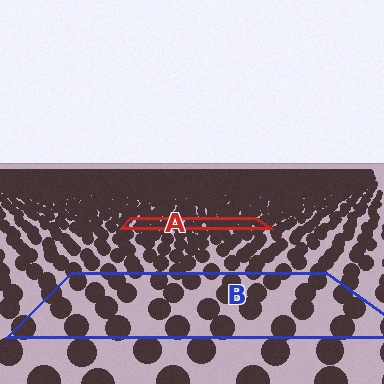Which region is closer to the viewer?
Region B is closer. The texture elements there are larger and more spread out.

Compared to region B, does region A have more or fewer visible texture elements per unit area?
Region A has more texture elements per unit area — they are packed more densely because it is farther away.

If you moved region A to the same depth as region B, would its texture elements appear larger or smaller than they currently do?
They would appear larger. At a closer depth, the same texture elements are projected at a bigger on-screen size.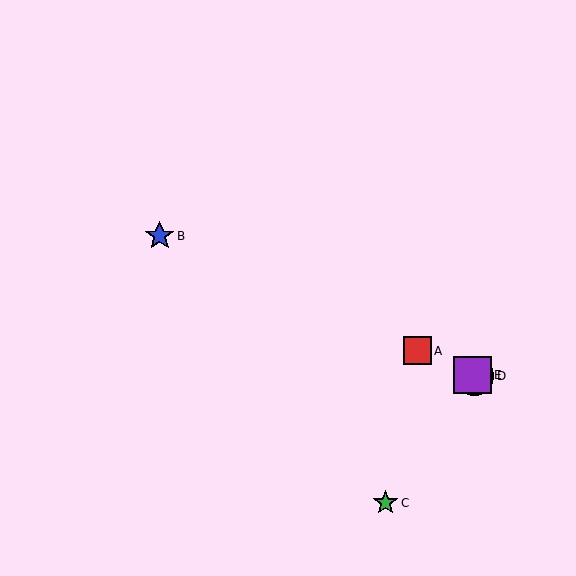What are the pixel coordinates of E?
Object E is at (473, 375).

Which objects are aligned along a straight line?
Objects A, B, D, E are aligned along a straight line.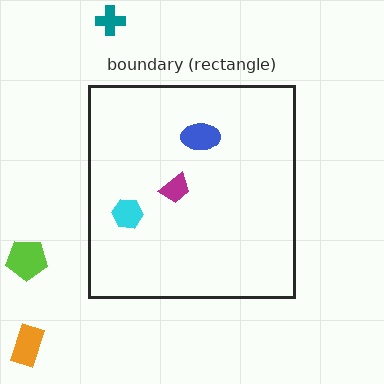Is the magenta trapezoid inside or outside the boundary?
Inside.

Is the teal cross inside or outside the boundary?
Outside.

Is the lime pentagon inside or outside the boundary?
Outside.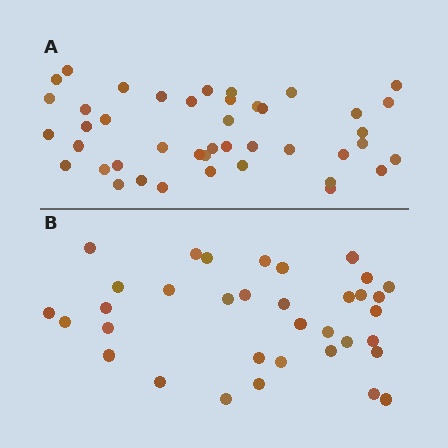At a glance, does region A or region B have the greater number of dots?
Region A (the top region) has more dots.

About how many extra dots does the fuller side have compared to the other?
Region A has roughly 8 or so more dots than region B.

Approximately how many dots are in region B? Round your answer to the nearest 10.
About 40 dots. (The exact count is 35, which rounds to 40.)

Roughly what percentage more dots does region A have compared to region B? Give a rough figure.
About 25% more.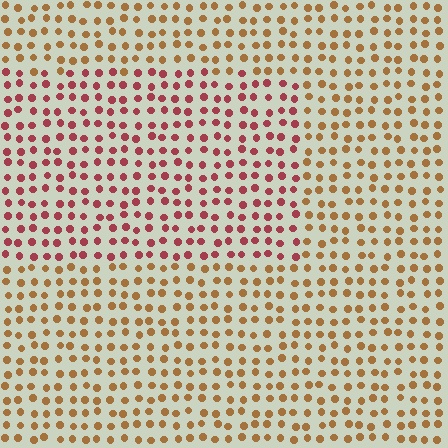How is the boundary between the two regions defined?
The boundary is defined purely by a slight shift in hue (about 41 degrees). Spacing, size, and orientation are identical on both sides.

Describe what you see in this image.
The image is filled with small brown elements in a uniform arrangement. A rectangle-shaped region is visible where the elements are tinted to a slightly different hue, forming a subtle color boundary.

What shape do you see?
I see a rectangle.